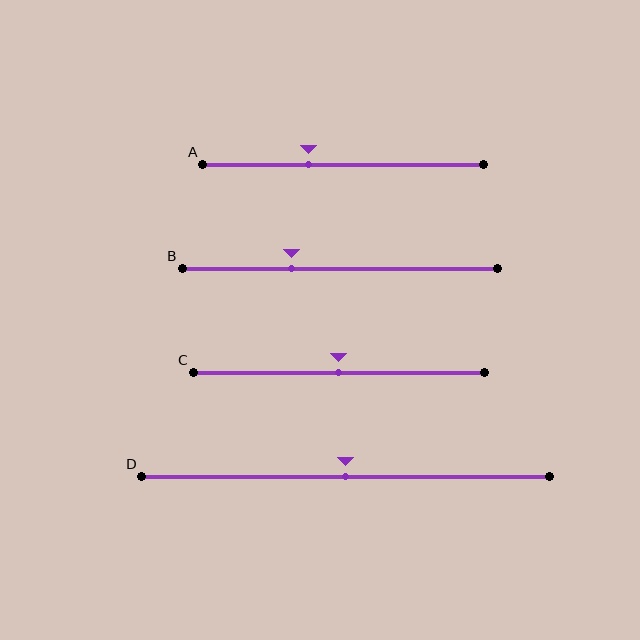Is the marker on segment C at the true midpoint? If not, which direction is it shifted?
Yes, the marker on segment C is at the true midpoint.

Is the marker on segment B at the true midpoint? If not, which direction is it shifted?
No, the marker on segment B is shifted to the left by about 15% of the segment length.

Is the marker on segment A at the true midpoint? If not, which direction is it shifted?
No, the marker on segment A is shifted to the left by about 12% of the segment length.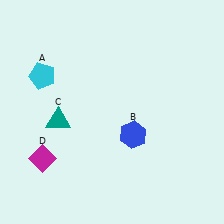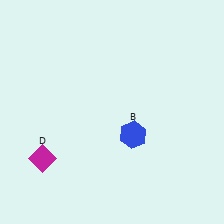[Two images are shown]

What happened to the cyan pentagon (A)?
The cyan pentagon (A) was removed in Image 2. It was in the top-left area of Image 1.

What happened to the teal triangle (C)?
The teal triangle (C) was removed in Image 2. It was in the bottom-left area of Image 1.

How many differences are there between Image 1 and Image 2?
There are 2 differences between the two images.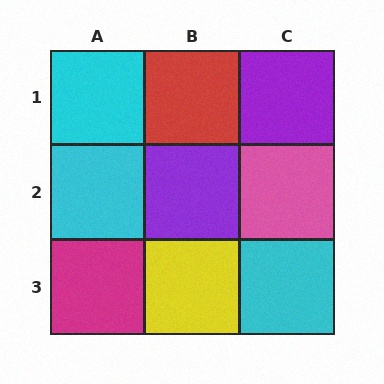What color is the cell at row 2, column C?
Pink.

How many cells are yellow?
1 cell is yellow.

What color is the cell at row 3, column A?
Magenta.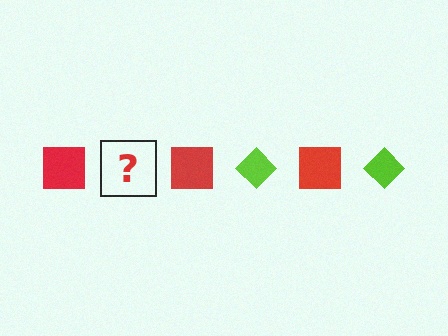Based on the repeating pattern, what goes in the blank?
The blank should be a lime diamond.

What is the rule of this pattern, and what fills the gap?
The rule is that the pattern alternates between red square and lime diamond. The gap should be filled with a lime diamond.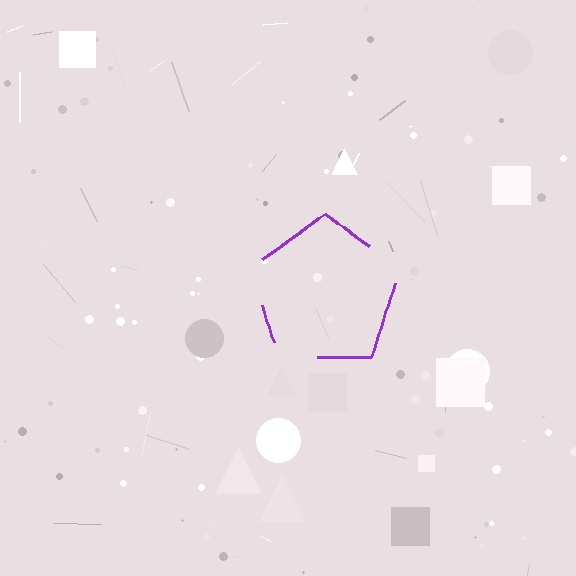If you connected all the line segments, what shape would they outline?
They would outline a pentagon.